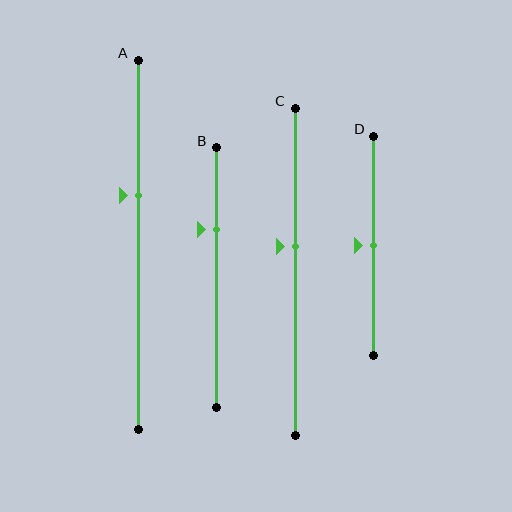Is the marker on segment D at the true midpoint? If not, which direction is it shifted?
Yes, the marker on segment D is at the true midpoint.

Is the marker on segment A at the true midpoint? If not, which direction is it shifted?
No, the marker on segment A is shifted upward by about 13% of the segment length.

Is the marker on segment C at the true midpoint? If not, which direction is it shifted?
No, the marker on segment C is shifted upward by about 8% of the segment length.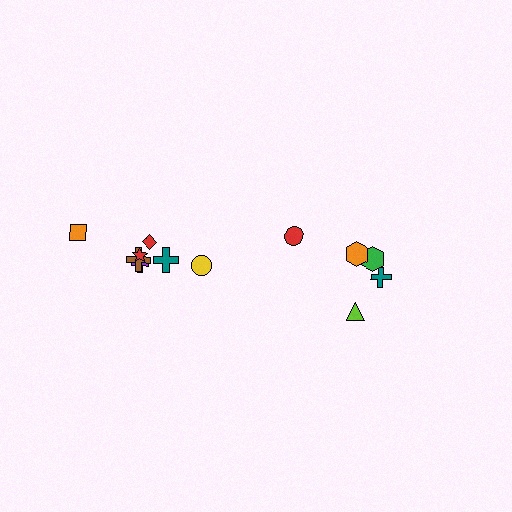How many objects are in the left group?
There are 7 objects.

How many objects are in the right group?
There are 5 objects.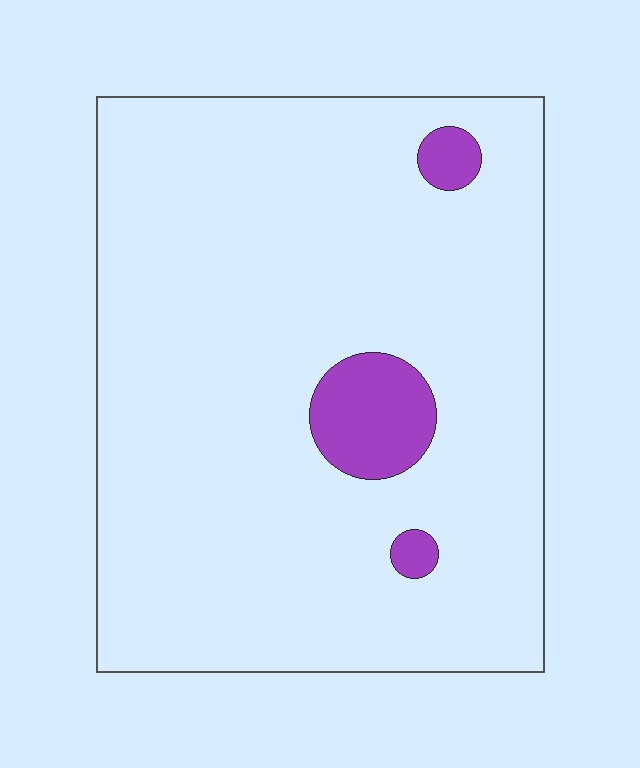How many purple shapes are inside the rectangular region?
3.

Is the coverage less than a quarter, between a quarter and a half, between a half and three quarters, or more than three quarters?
Less than a quarter.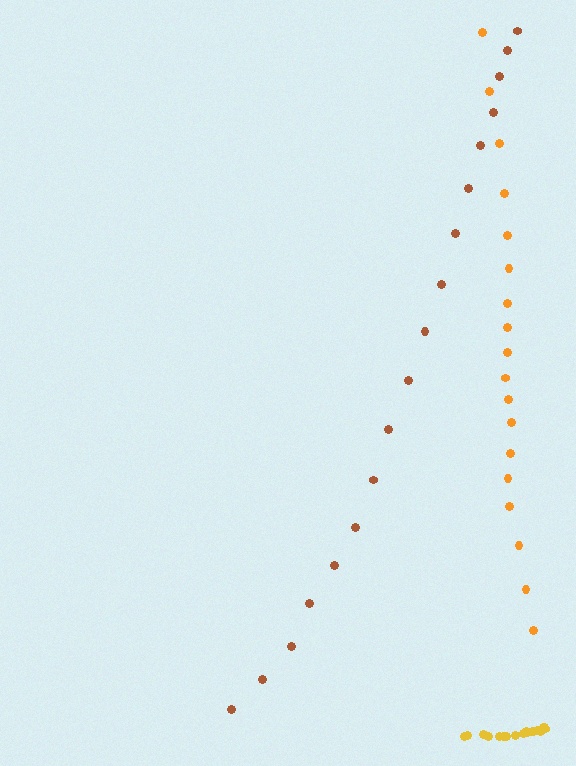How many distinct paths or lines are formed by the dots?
There are 3 distinct paths.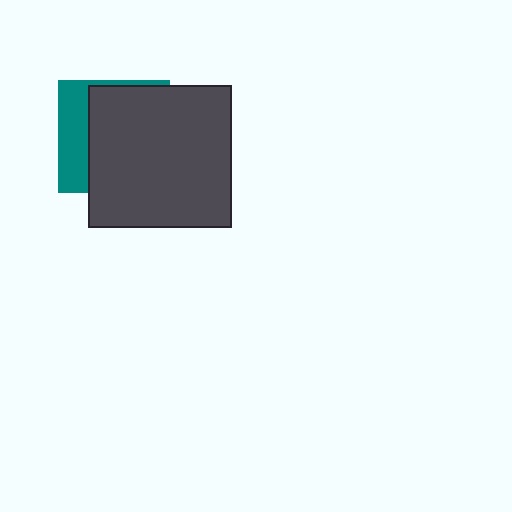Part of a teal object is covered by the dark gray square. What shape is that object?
It is a square.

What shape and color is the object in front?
The object in front is a dark gray square.